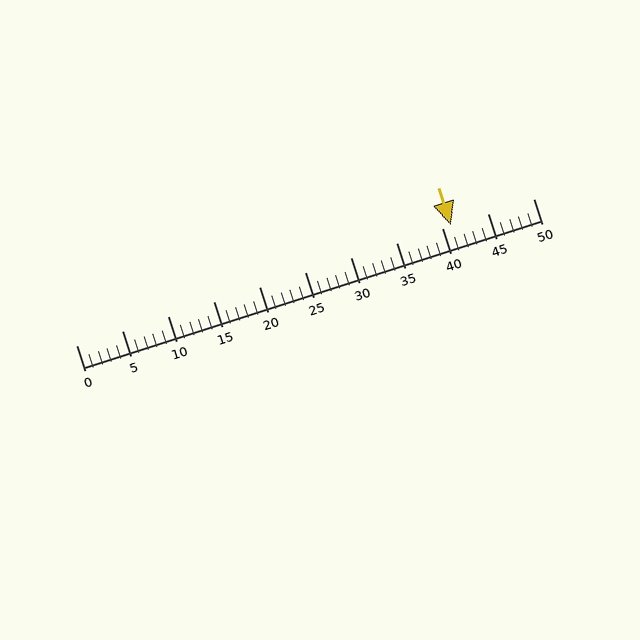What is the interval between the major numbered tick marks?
The major tick marks are spaced 5 units apart.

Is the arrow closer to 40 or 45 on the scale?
The arrow is closer to 40.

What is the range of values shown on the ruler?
The ruler shows values from 0 to 50.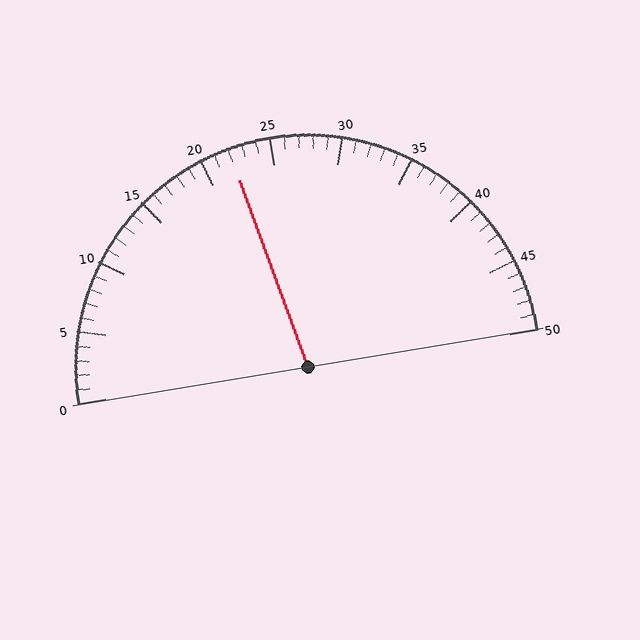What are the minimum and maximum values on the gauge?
The gauge ranges from 0 to 50.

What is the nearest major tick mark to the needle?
The nearest major tick mark is 20.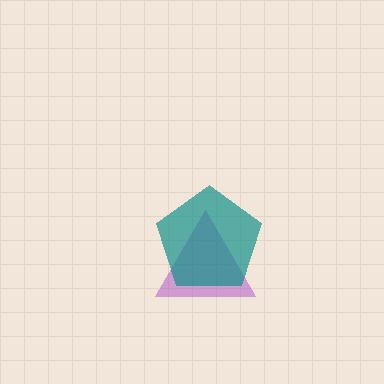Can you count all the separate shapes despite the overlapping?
Yes, there are 2 separate shapes.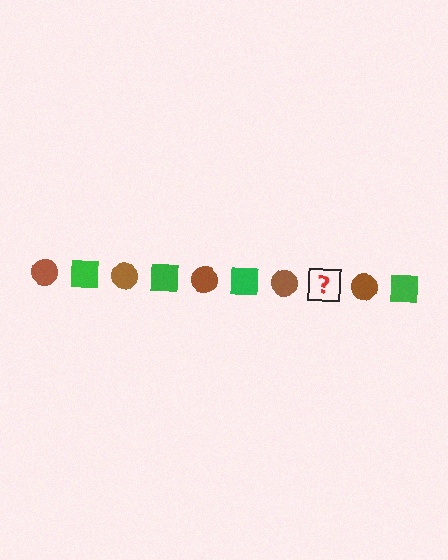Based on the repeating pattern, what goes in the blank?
The blank should be a green square.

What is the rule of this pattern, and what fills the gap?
The rule is that the pattern alternates between brown circle and green square. The gap should be filled with a green square.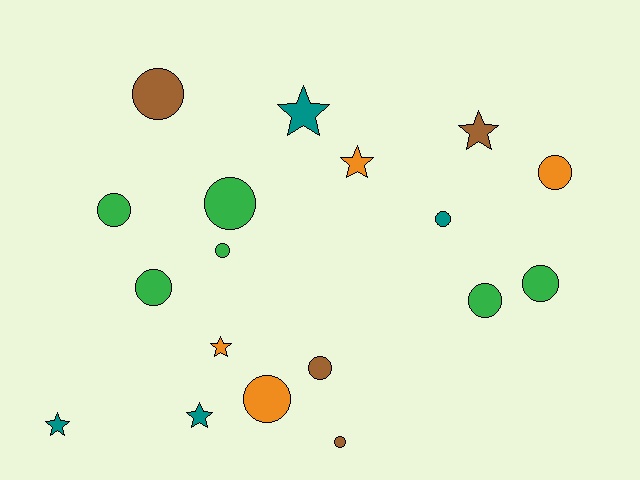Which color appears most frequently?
Green, with 6 objects.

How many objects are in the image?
There are 18 objects.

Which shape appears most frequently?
Circle, with 12 objects.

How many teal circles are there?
There is 1 teal circle.